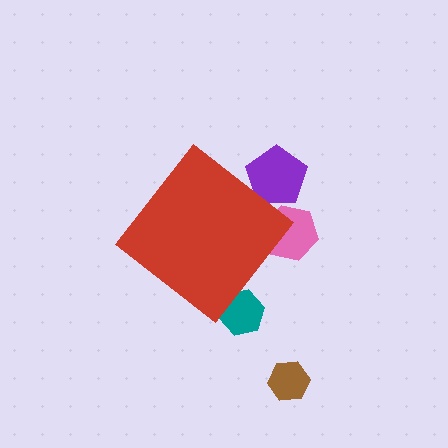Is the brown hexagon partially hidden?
No, the brown hexagon is fully visible.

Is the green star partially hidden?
Yes, the green star is partially hidden behind the red diamond.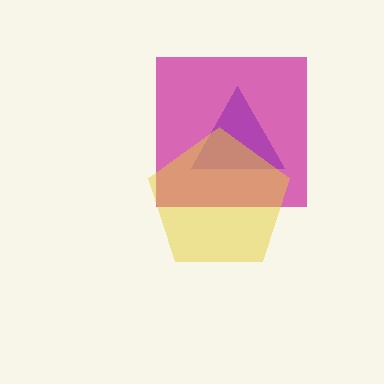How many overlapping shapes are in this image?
There are 3 overlapping shapes in the image.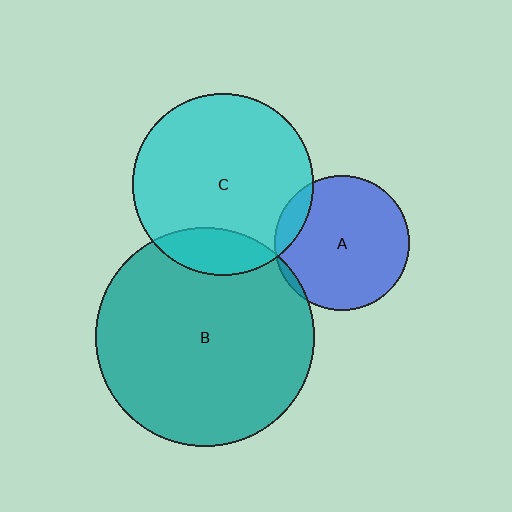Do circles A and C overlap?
Yes.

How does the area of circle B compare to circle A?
Approximately 2.6 times.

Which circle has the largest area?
Circle B (teal).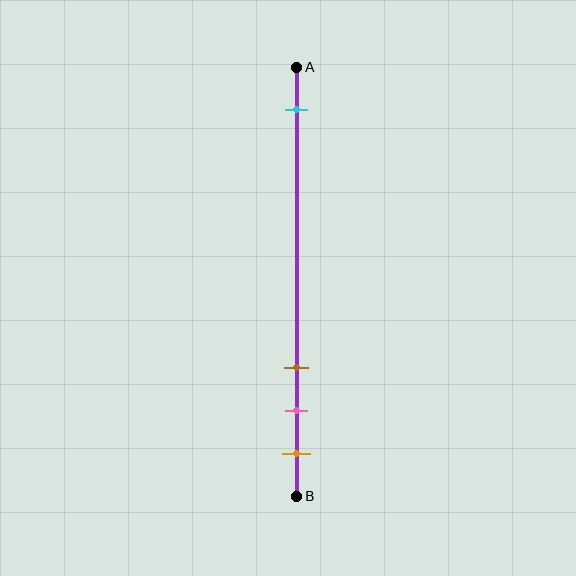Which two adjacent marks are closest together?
The pink and orange marks are the closest adjacent pair.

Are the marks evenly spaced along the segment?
No, the marks are not evenly spaced.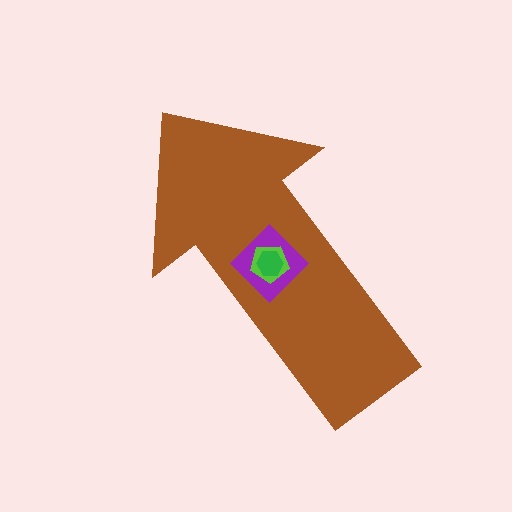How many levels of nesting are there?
4.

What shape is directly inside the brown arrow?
The purple diamond.